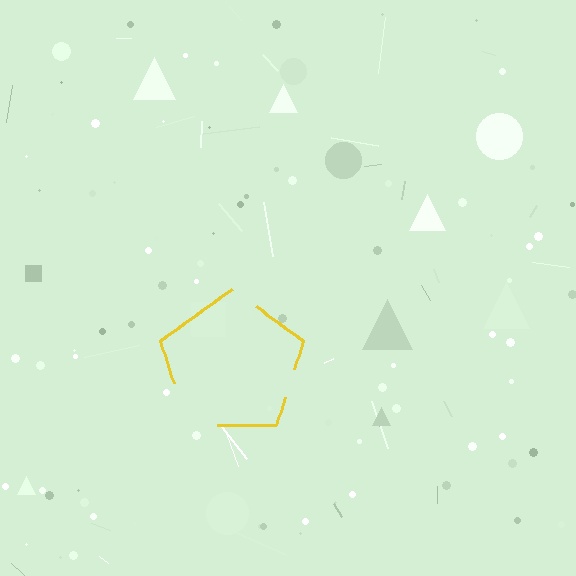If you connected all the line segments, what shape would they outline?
They would outline a pentagon.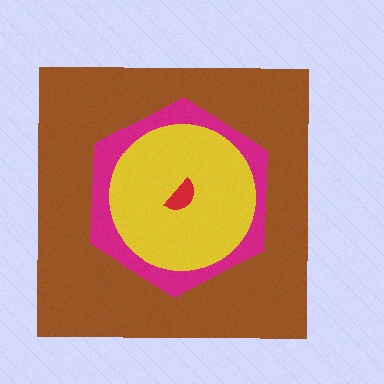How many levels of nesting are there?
4.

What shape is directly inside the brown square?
The magenta hexagon.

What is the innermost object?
The red semicircle.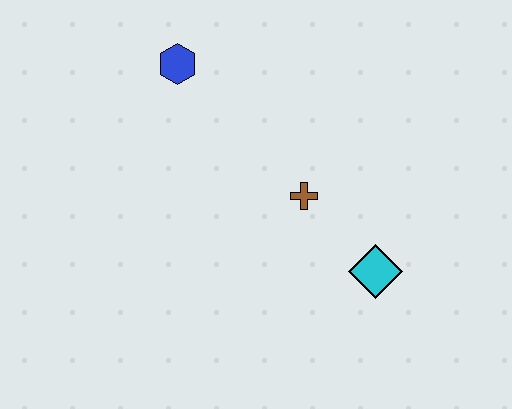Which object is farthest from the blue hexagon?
The cyan diamond is farthest from the blue hexagon.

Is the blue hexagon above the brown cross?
Yes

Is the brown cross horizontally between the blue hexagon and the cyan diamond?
Yes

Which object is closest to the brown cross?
The cyan diamond is closest to the brown cross.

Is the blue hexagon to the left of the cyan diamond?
Yes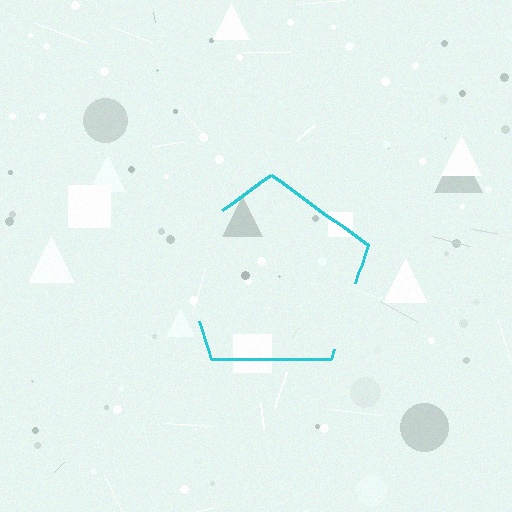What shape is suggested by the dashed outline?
The dashed outline suggests a pentagon.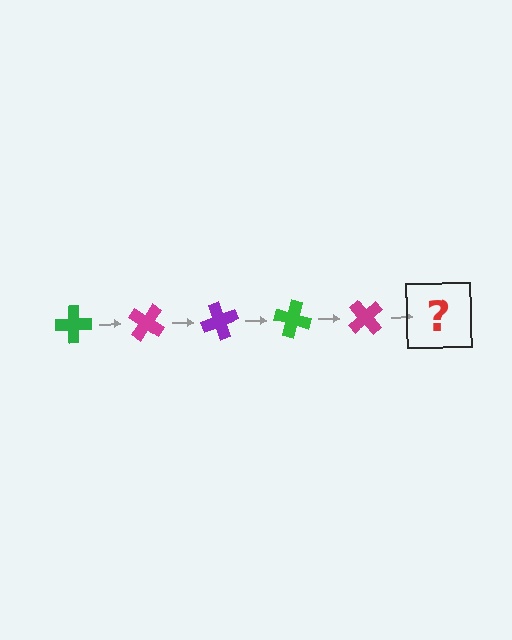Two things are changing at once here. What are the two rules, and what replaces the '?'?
The two rules are that it rotates 35 degrees each step and the color cycles through green, magenta, and purple. The '?' should be a purple cross, rotated 175 degrees from the start.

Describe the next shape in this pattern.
It should be a purple cross, rotated 175 degrees from the start.